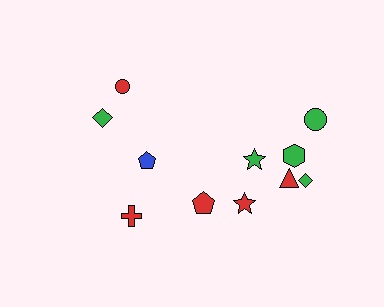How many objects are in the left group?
There are 4 objects.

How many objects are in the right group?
There are 7 objects.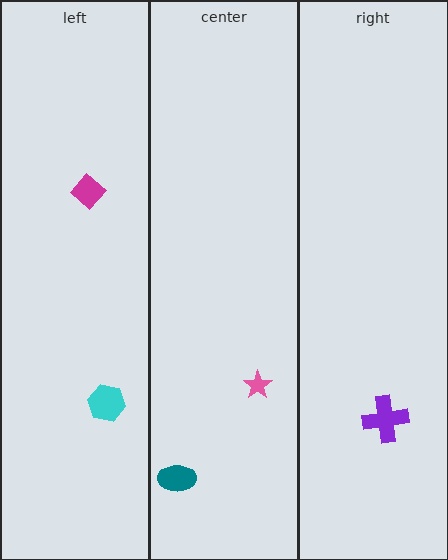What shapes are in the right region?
The purple cross.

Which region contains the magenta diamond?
The left region.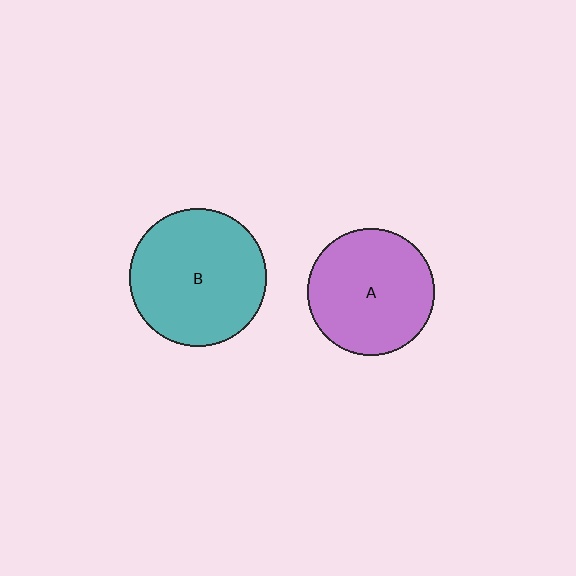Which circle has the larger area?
Circle B (teal).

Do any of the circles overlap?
No, none of the circles overlap.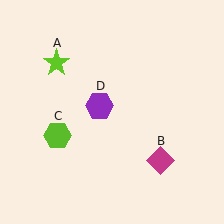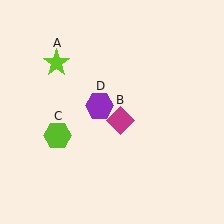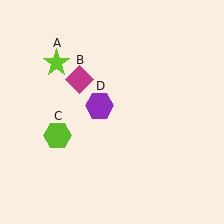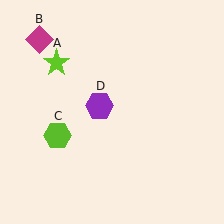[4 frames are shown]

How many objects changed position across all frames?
1 object changed position: magenta diamond (object B).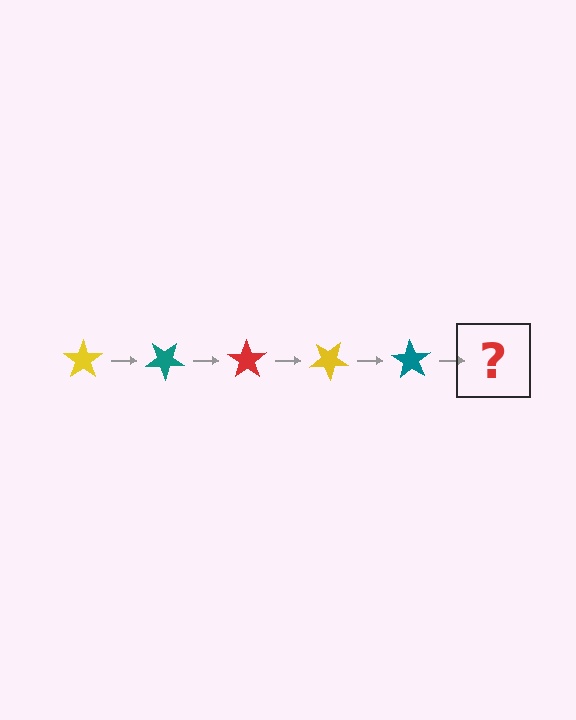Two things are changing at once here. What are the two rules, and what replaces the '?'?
The two rules are that it rotates 35 degrees each step and the color cycles through yellow, teal, and red. The '?' should be a red star, rotated 175 degrees from the start.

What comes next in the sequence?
The next element should be a red star, rotated 175 degrees from the start.